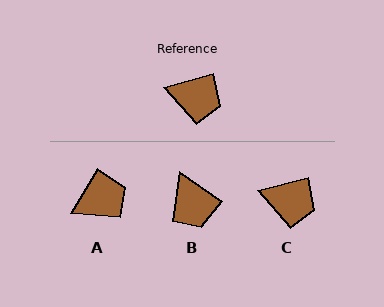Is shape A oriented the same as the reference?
No, it is off by about 44 degrees.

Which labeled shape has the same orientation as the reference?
C.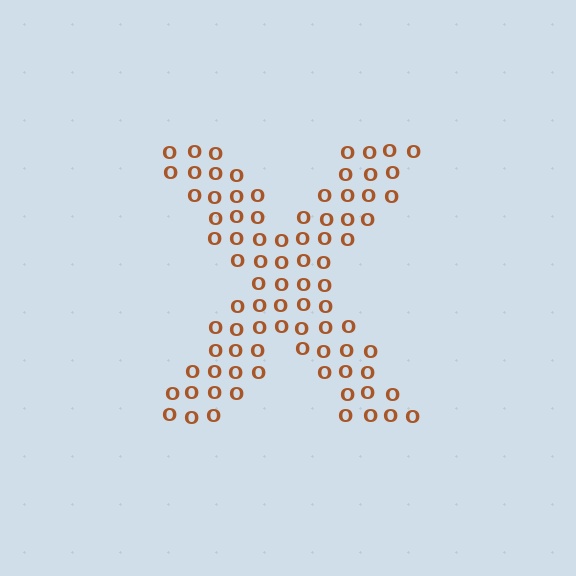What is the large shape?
The large shape is the letter X.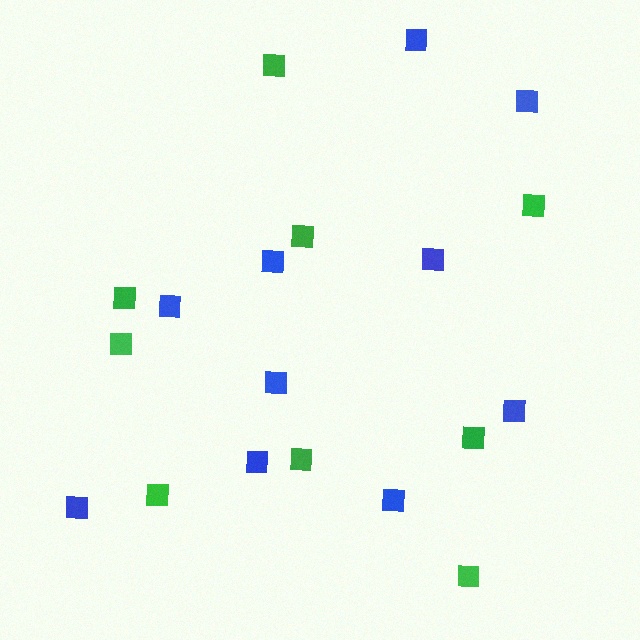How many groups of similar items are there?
There are 2 groups: one group of blue squares (10) and one group of green squares (9).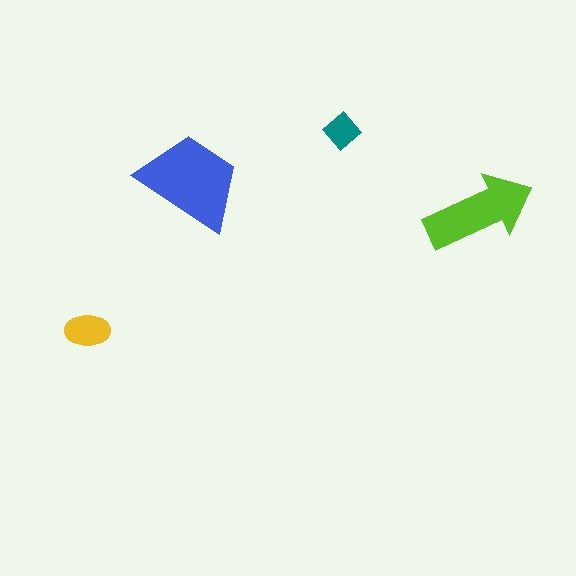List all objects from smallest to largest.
The teal diamond, the yellow ellipse, the lime arrow, the blue trapezoid.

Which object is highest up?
The teal diamond is topmost.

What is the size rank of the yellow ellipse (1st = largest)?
3rd.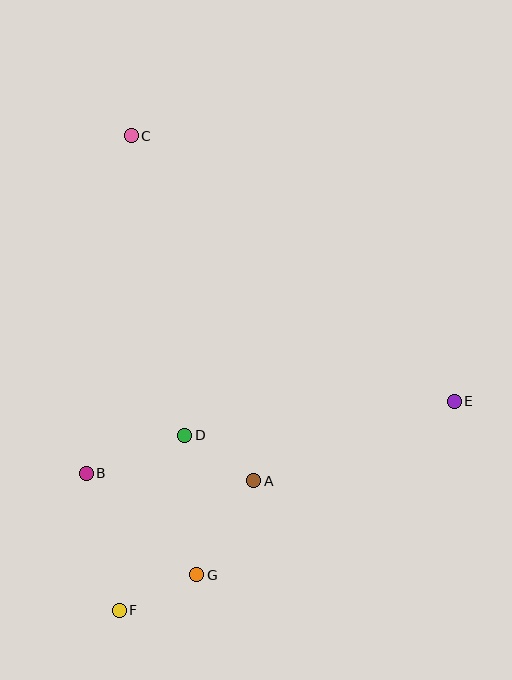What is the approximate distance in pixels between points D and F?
The distance between D and F is approximately 187 pixels.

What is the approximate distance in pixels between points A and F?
The distance between A and F is approximately 187 pixels.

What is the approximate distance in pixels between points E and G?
The distance between E and G is approximately 310 pixels.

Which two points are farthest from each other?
Points C and F are farthest from each other.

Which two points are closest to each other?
Points A and D are closest to each other.